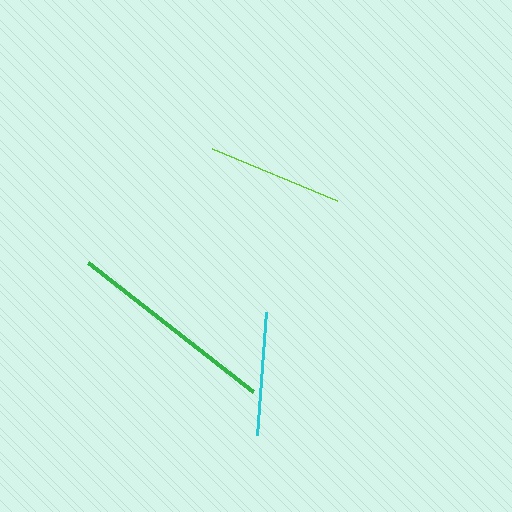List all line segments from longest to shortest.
From longest to shortest: green, lime, cyan.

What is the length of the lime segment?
The lime segment is approximately 136 pixels long.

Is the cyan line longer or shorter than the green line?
The green line is longer than the cyan line.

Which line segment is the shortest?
The cyan line is the shortest at approximately 123 pixels.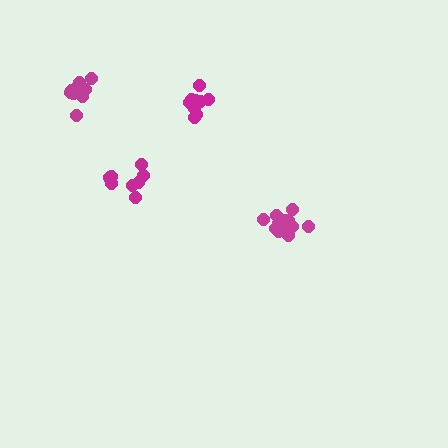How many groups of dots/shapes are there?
There are 4 groups.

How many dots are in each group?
Group 1: 9 dots, Group 2: 12 dots, Group 3: 11 dots, Group 4: 9 dots (41 total).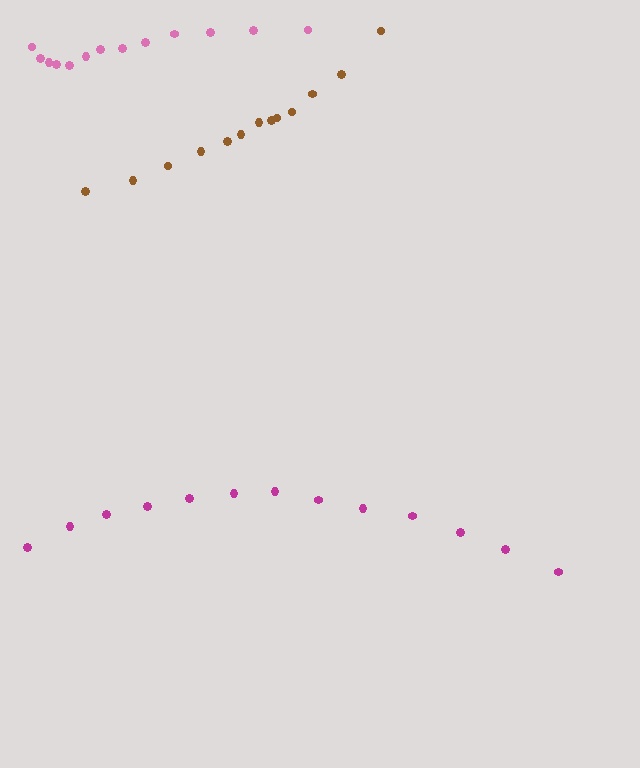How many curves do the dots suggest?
There are 3 distinct paths.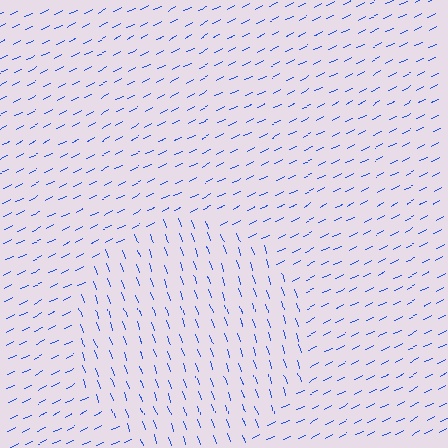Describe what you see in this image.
The image is filled with small blue line segments. A circle region in the image has lines oriented differently from the surrounding lines, creating a visible texture boundary.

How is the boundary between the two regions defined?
The boundary is defined purely by a change in line orientation (approximately 83 degrees difference). All lines are the same color and thickness.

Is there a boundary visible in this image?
Yes, there is a texture boundary formed by a change in line orientation.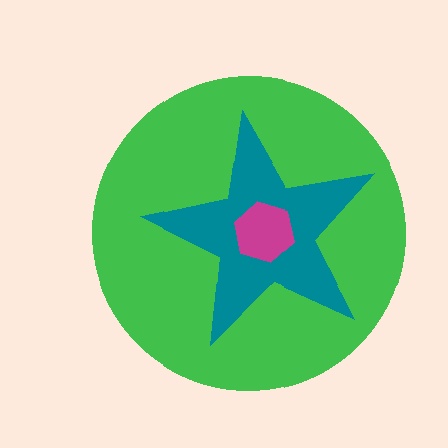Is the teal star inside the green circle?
Yes.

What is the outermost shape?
The green circle.